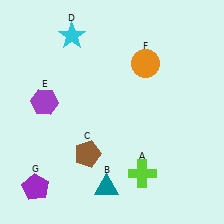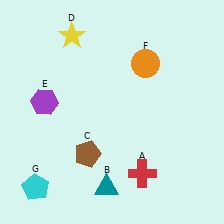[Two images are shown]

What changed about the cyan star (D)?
In Image 1, D is cyan. In Image 2, it changed to yellow.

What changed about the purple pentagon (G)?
In Image 1, G is purple. In Image 2, it changed to cyan.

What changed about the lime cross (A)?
In Image 1, A is lime. In Image 2, it changed to red.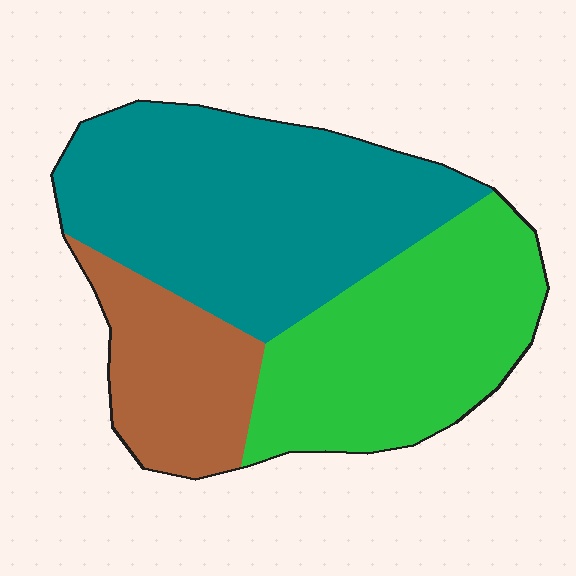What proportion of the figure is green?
Green covers around 35% of the figure.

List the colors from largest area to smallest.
From largest to smallest: teal, green, brown.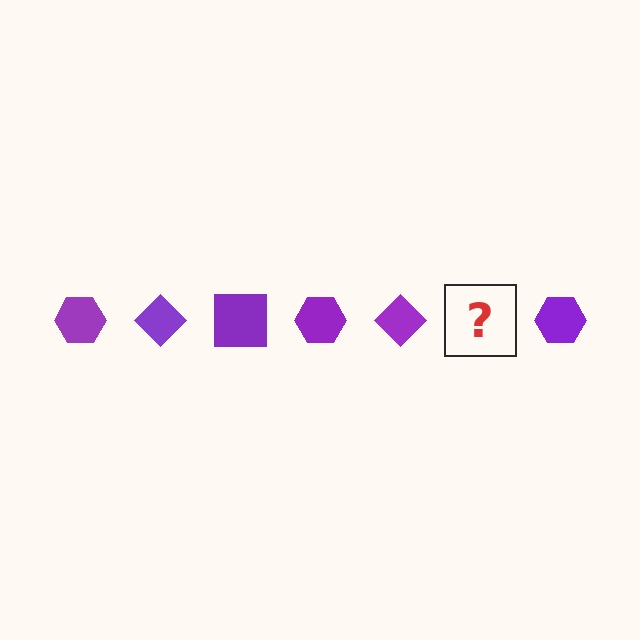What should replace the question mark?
The question mark should be replaced with a purple square.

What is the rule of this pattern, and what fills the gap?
The rule is that the pattern cycles through hexagon, diamond, square shapes in purple. The gap should be filled with a purple square.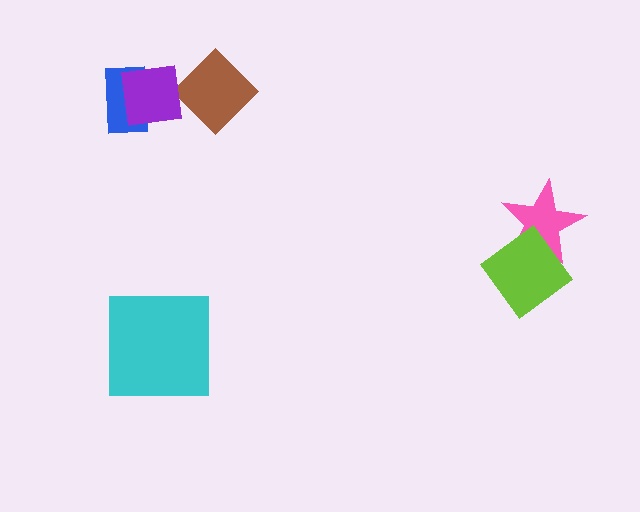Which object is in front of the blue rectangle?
The purple square is in front of the blue rectangle.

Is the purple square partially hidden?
No, no other shape covers it.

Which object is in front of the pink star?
The lime diamond is in front of the pink star.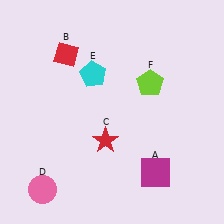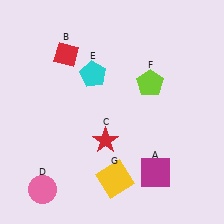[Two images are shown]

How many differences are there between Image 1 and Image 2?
There is 1 difference between the two images.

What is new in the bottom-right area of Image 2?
A yellow square (G) was added in the bottom-right area of Image 2.